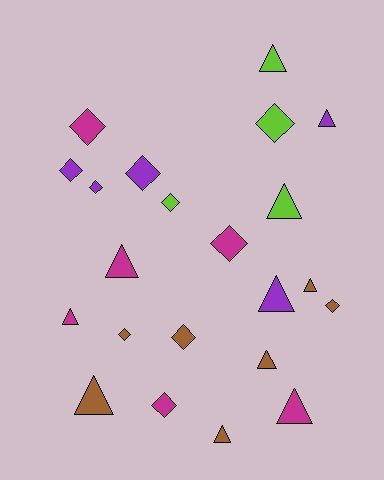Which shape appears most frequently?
Triangle, with 11 objects.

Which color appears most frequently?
Brown, with 7 objects.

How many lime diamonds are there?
There are 2 lime diamonds.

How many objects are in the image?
There are 22 objects.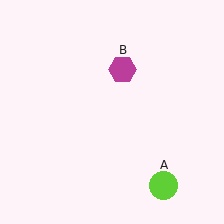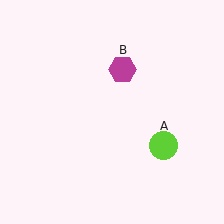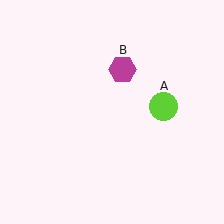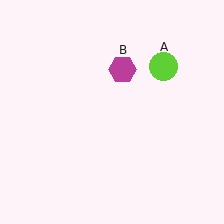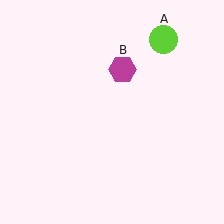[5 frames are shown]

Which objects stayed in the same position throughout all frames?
Magenta hexagon (object B) remained stationary.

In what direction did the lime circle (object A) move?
The lime circle (object A) moved up.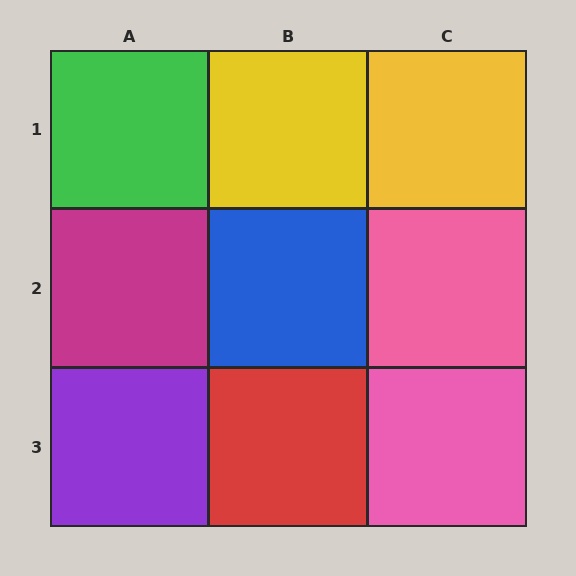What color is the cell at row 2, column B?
Blue.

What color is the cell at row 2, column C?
Pink.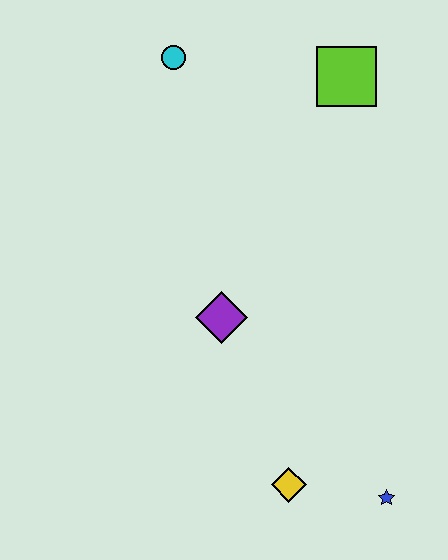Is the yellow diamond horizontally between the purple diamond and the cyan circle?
No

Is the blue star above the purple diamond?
No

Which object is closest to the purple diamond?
The yellow diamond is closest to the purple diamond.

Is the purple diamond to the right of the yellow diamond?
No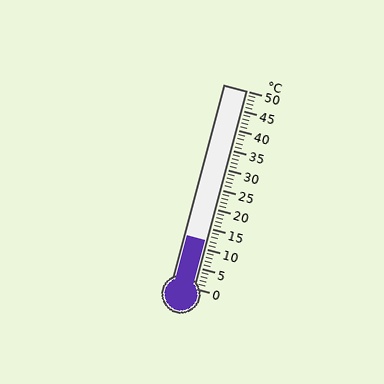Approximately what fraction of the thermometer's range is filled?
The thermometer is filled to approximately 25% of its range.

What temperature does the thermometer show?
The thermometer shows approximately 12°C.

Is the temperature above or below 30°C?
The temperature is below 30°C.